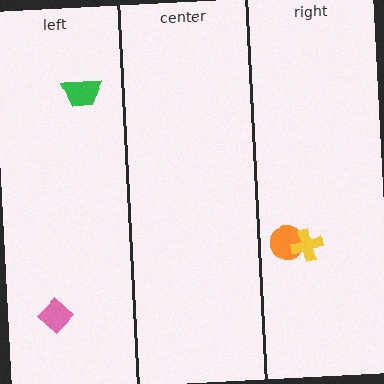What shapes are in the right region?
The orange circle, the yellow cross.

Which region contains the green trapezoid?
The left region.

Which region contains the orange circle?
The right region.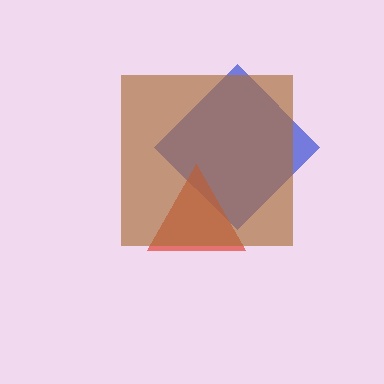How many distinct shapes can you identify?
There are 3 distinct shapes: a blue diamond, a red triangle, a brown square.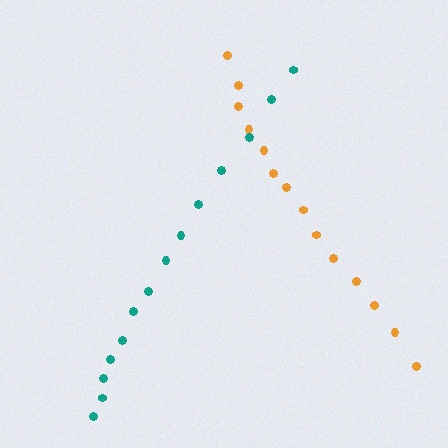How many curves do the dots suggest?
There are 2 distinct paths.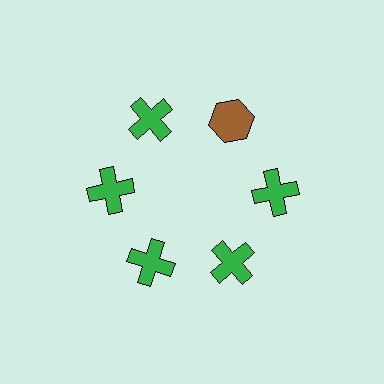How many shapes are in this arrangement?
There are 6 shapes arranged in a ring pattern.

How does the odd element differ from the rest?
It differs in both color (brown instead of green) and shape (hexagon instead of cross).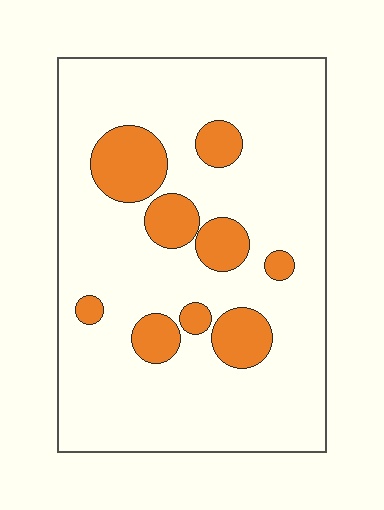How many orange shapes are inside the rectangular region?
9.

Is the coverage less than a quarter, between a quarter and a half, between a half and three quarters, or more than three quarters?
Less than a quarter.